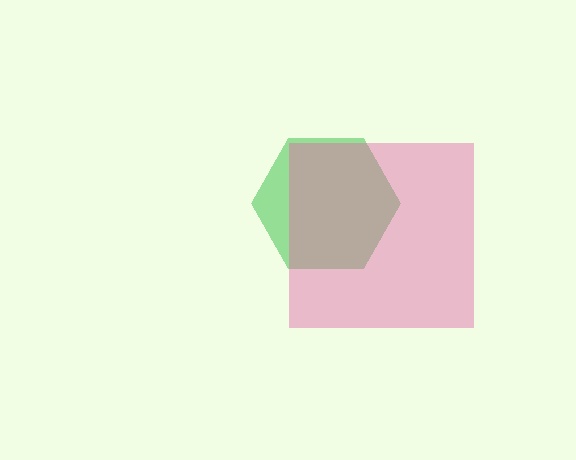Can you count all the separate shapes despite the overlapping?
Yes, there are 2 separate shapes.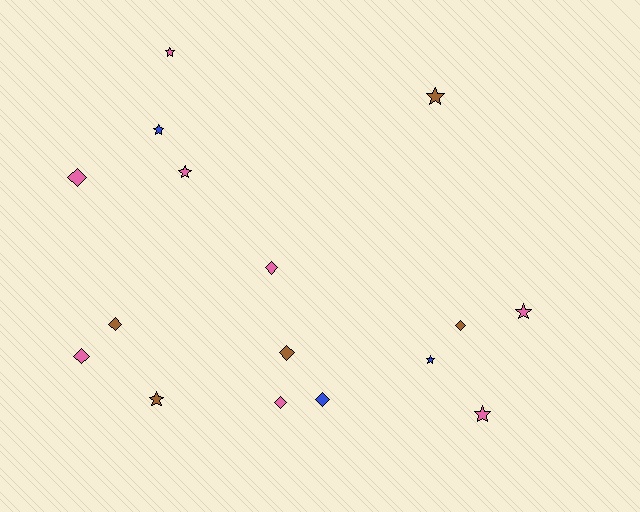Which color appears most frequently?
Pink, with 8 objects.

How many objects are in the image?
There are 16 objects.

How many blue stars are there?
There are 2 blue stars.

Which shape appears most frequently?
Star, with 8 objects.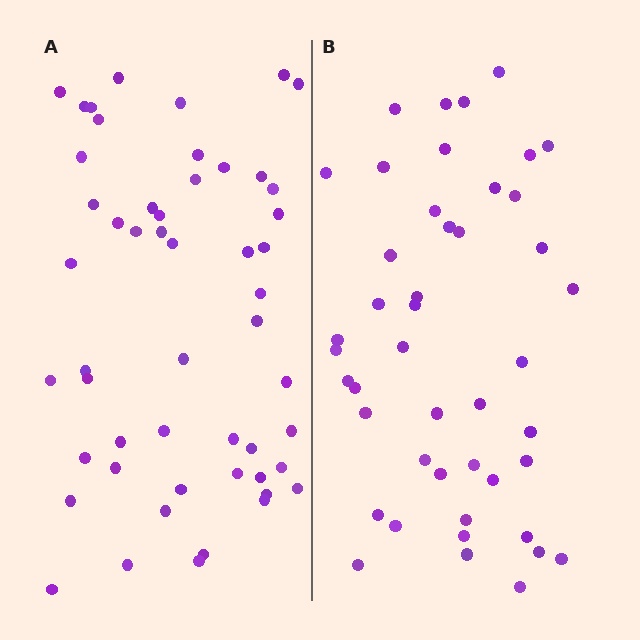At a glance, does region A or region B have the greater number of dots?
Region A (the left region) has more dots.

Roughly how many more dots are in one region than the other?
Region A has roughly 8 or so more dots than region B.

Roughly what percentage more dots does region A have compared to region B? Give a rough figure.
About 15% more.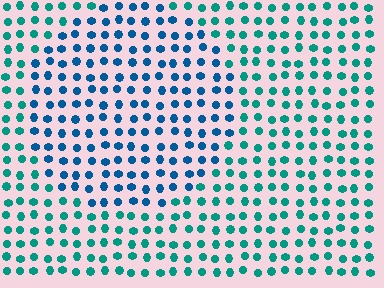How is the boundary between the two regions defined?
The boundary is defined purely by a slight shift in hue (about 34 degrees). Spacing, size, and orientation are identical on both sides.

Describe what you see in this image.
The image is filled with small teal elements in a uniform arrangement. A circle-shaped region is visible where the elements are tinted to a slightly different hue, forming a subtle color boundary.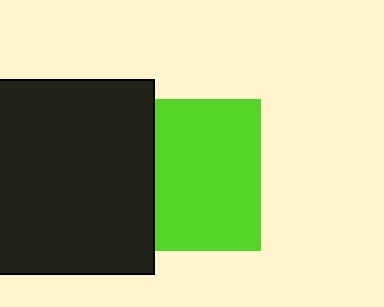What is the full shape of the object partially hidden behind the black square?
The partially hidden object is a lime square.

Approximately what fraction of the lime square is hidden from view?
Roughly 30% of the lime square is hidden behind the black square.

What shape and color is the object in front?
The object in front is a black square.